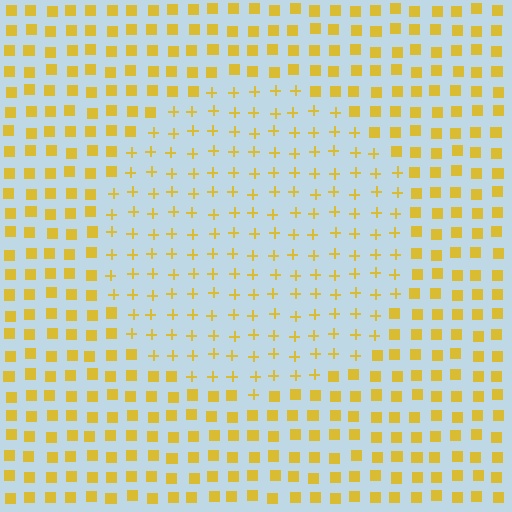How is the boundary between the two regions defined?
The boundary is defined by a change in element shape: plus signs inside vs. squares outside. All elements share the same color and spacing.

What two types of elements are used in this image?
The image uses plus signs inside the circle region and squares outside it.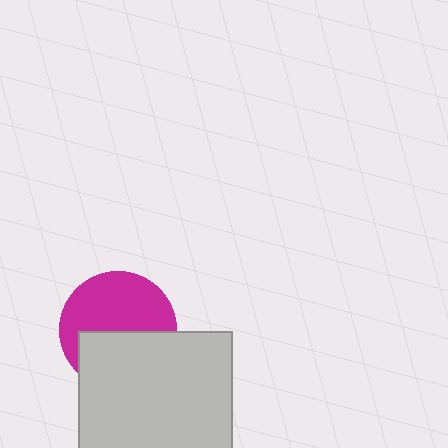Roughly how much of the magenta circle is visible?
About half of it is visible (roughly 56%).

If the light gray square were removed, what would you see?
You would see the complete magenta circle.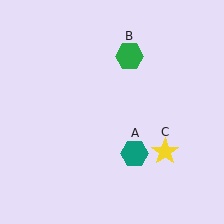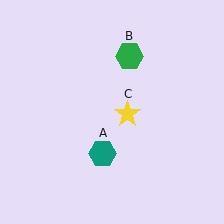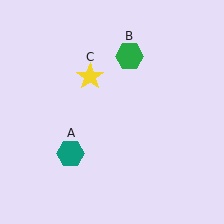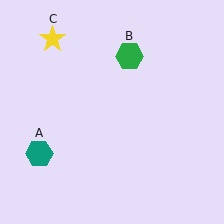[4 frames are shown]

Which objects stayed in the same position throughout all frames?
Green hexagon (object B) remained stationary.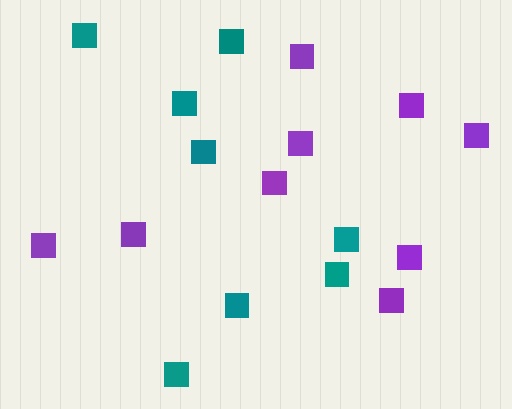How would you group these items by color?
There are 2 groups: one group of teal squares (8) and one group of purple squares (9).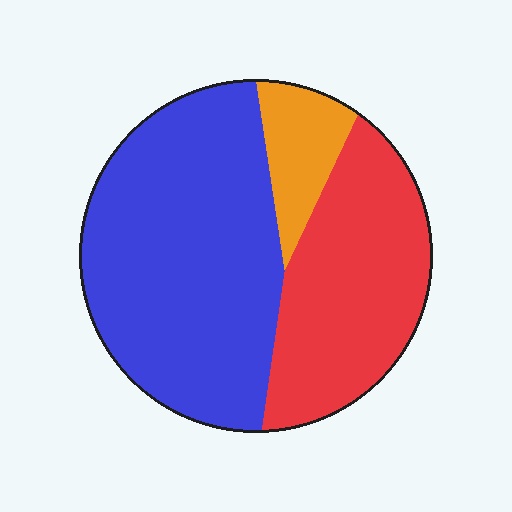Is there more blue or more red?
Blue.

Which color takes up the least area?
Orange, at roughly 10%.